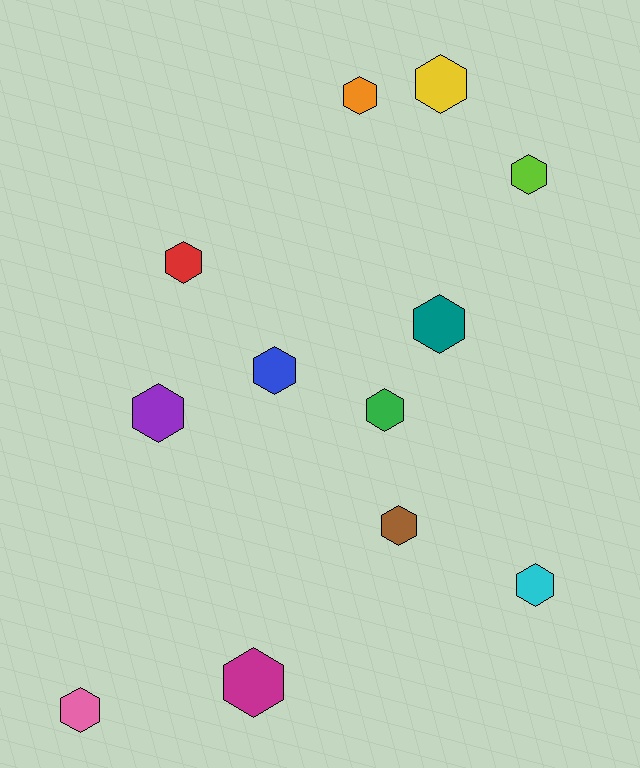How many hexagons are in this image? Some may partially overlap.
There are 12 hexagons.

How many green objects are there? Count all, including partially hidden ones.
There is 1 green object.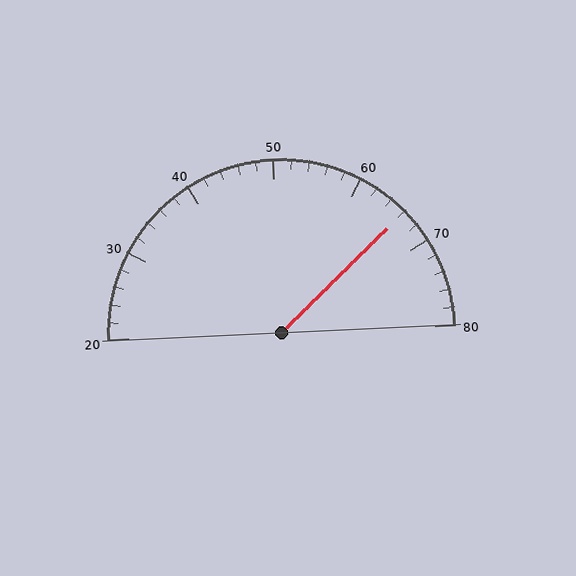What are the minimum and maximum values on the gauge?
The gauge ranges from 20 to 80.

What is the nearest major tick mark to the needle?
The nearest major tick mark is 70.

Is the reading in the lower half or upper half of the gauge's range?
The reading is in the upper half of the range (20 to 80).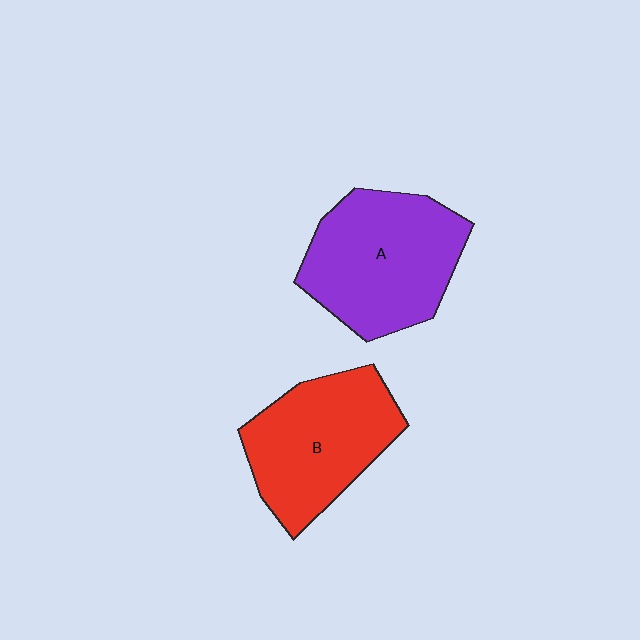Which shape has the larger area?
Shape A (purple).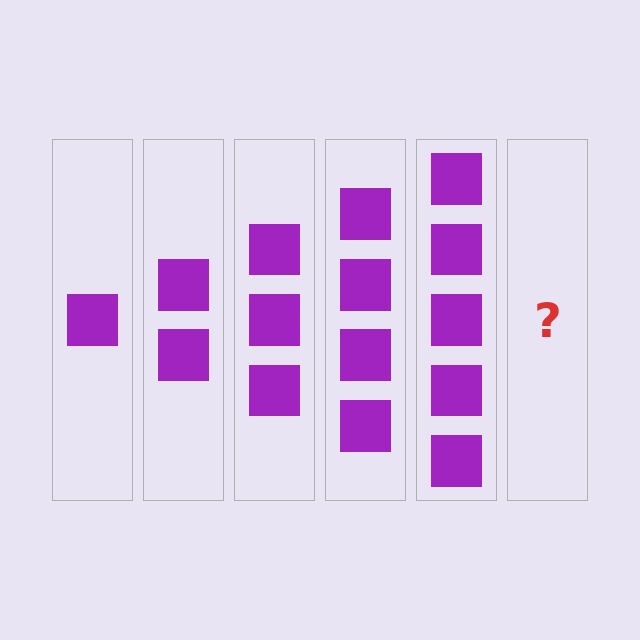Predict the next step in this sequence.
The next step is 6 squares.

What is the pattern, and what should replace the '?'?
The pattern is that each step adds one more square. The '?' should be 6 squares.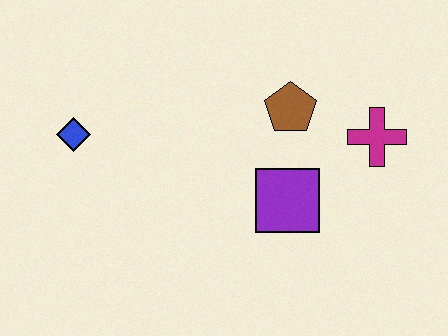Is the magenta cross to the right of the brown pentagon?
Yes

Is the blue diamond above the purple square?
Yes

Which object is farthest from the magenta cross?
The blue diamond is farthest from the magenta cross.